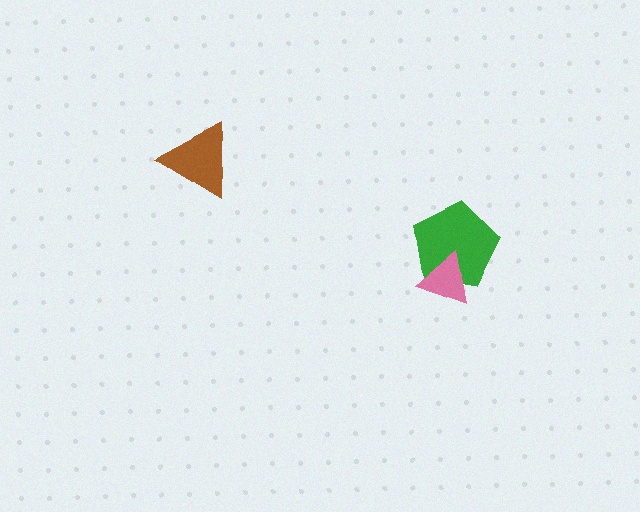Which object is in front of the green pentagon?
The pink triangle is in front of the green pentagon.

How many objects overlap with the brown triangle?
0 objects overlap with the brown triangle.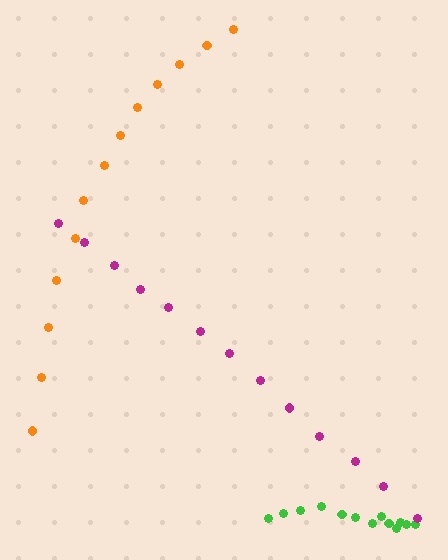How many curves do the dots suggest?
There are 3 distinct paths.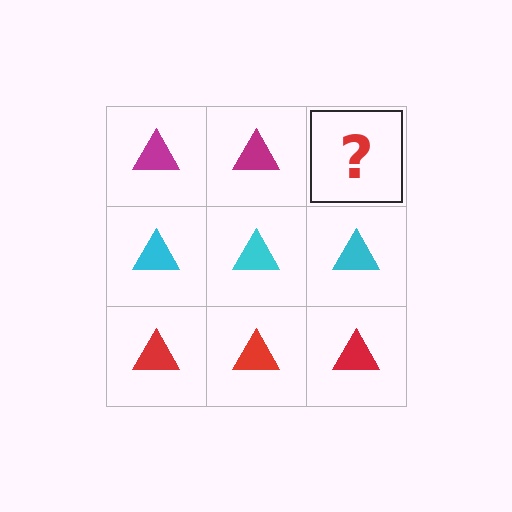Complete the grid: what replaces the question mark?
The question mark should be replaced with a magenta triangle.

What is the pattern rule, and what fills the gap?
The rule is that each row has a consistent color. The gap should be filled with a magenta triangle.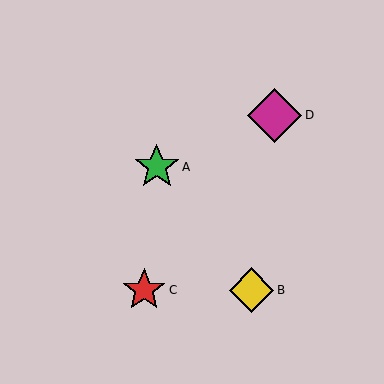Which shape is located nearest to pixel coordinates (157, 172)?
The green star (labeled A) at (157, 167) is nearest to that location.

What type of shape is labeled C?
Shape C is a red star.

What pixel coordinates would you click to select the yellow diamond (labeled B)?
Click at (252, 290) to select the yellow diamond B.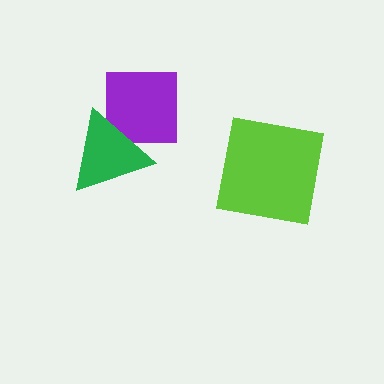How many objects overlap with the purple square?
1 object overlaps with the purple square.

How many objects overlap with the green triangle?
1 object overlaps with the green triangle.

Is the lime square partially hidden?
No, no other shape covers it.